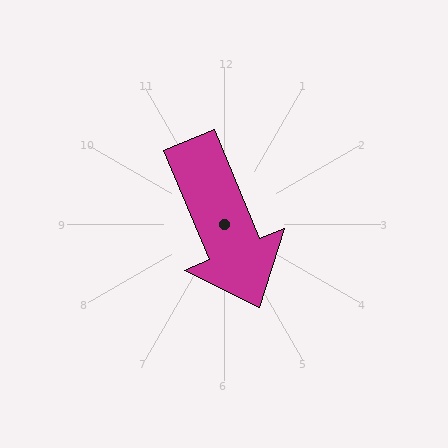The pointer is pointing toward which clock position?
Roughly 5 o'clock.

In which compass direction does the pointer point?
Southeast.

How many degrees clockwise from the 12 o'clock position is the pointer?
Approximately 157 degrees.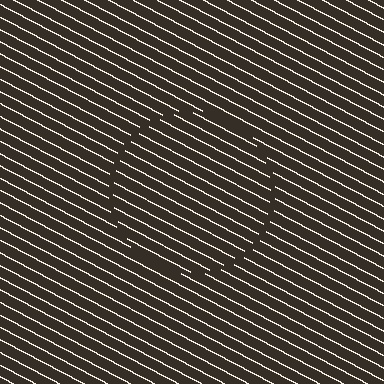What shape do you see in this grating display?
An illusory circle. The interior of the shape contains the same grating, shifted by half a period — the contour is defined by the phase discontinuity where line-ends from the inner and outer gratings abut.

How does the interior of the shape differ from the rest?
The interior of the shape contains the same grating, shifted by half a period — the contour is defined by the phase discontinuity where line-ends from the inner and outer gratings abut.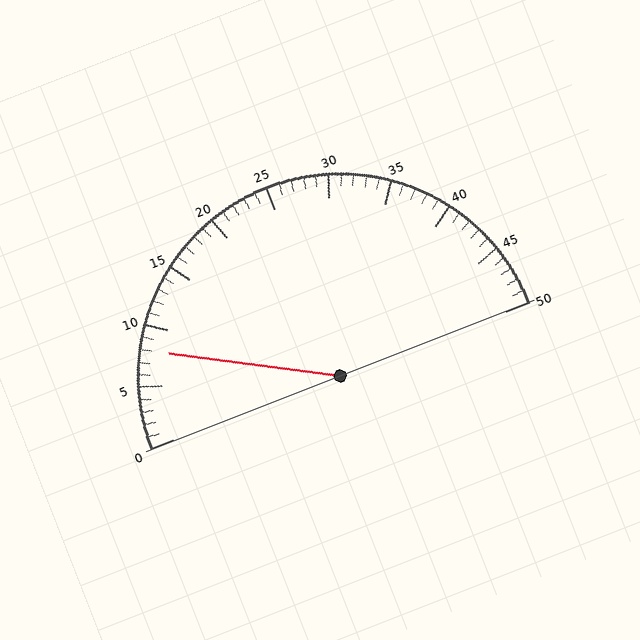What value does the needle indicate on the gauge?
The needle indicates approximately 8.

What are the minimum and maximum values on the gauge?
The gauge ranges from 0 to 50.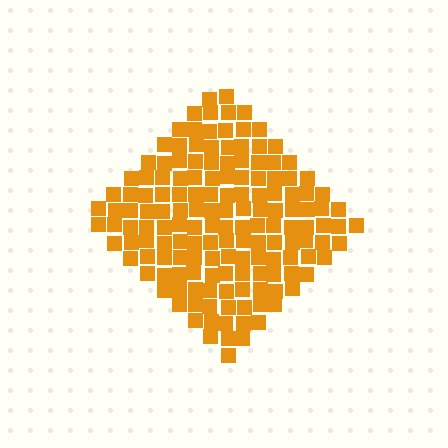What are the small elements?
The small elements are squares.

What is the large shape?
The large shape is a diamond.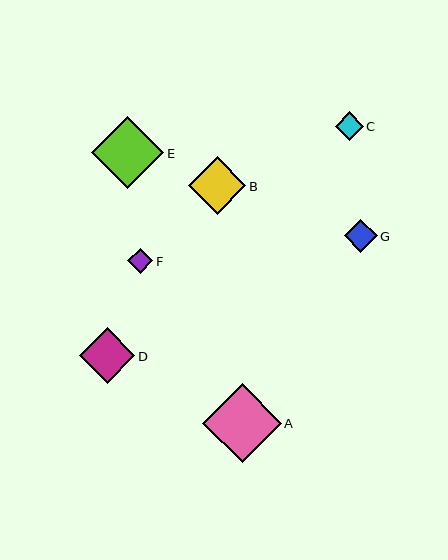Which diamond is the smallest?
Diamond F is the smallest with a size of approximately 25 pixels.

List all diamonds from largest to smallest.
From largest to smallest: A, E, B, D, G, C, F.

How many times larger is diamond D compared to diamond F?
Diamond D is approximately 2.2 times the size of diamond F.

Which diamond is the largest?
Diamond A is the largest with a size of approximately 79 pixels.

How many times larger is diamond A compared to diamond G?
Diamond A is approximately 2.4 times the size of diamond G.